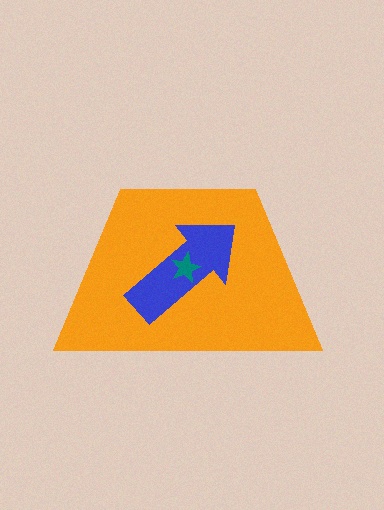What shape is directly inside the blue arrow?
The teal star.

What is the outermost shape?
The orange trapezoid.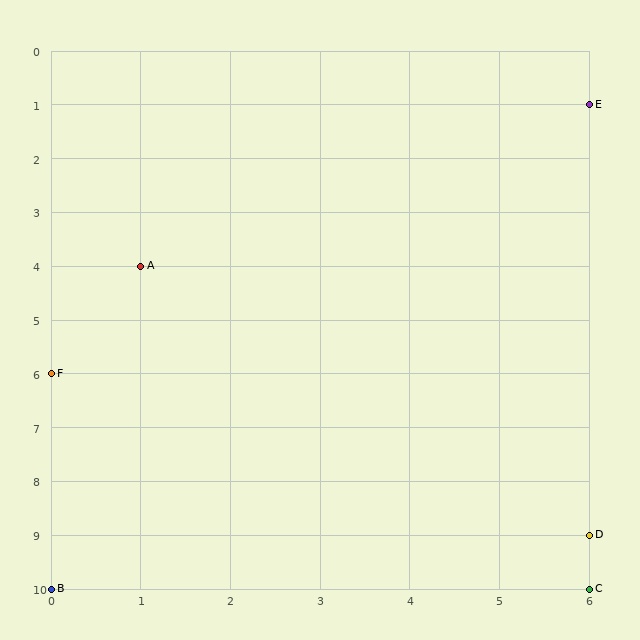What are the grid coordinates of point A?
Point A is at grid coordinates (1, 4).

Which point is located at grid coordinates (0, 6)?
Point F is at (0, 6).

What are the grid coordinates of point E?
Point E is at grid coordinates (6, 1).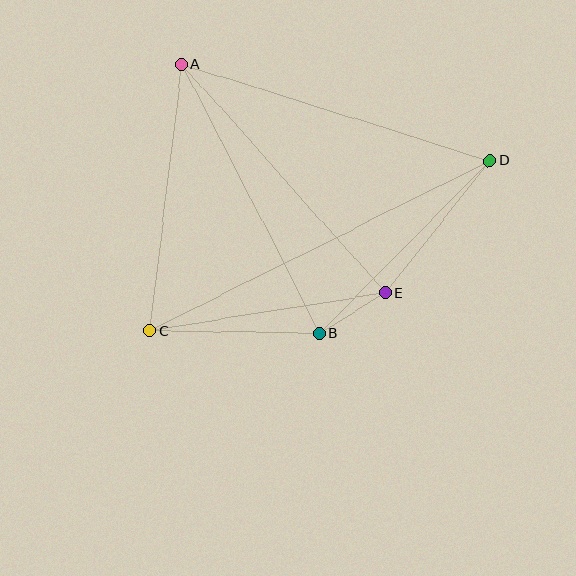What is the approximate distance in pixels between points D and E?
The distance between D and E is approximately 169 pixels.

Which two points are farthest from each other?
Points C and D are farthest from each other.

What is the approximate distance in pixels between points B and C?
The distance between B and C is approximately 170 pixels.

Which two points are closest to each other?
Points B and E are closest to each other.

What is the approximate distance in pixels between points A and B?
The distance between A and B is approximately 302 pixels.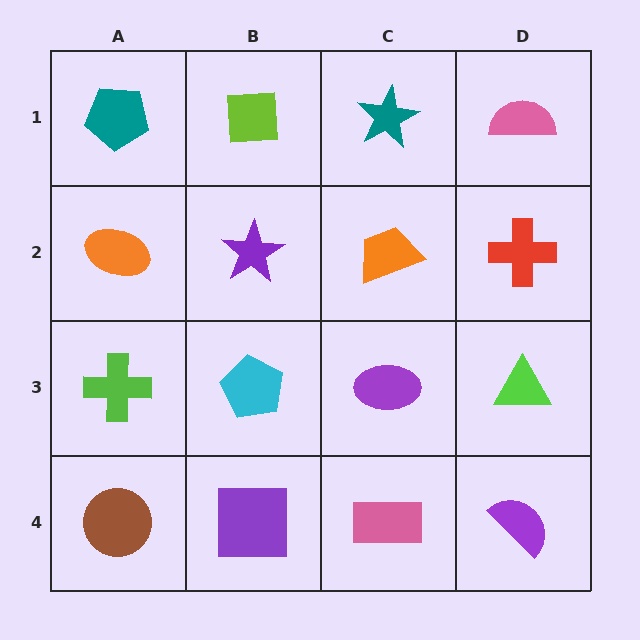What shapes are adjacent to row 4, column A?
A lime cross (row 3, column A), a purple square (row 4, column B).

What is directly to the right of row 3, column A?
A cyan pentagon.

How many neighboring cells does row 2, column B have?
4.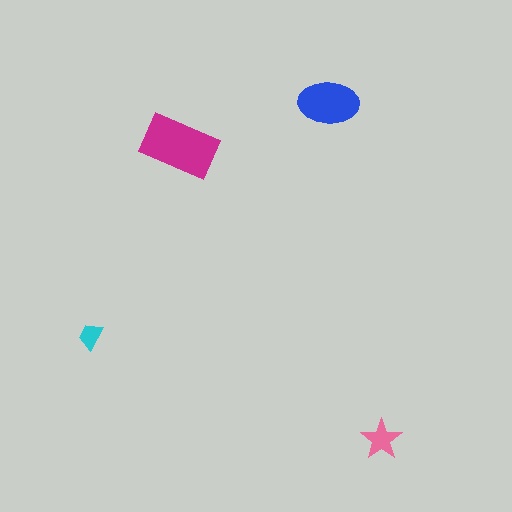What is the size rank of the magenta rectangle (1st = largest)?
1st.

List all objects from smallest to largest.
The cyan trapezoid, the pink star, the blue ellipse, the magenta rectangle.